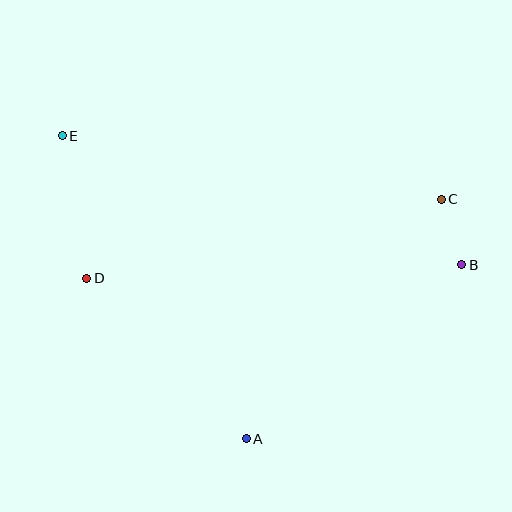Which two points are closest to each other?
Points B and C are closest to each other.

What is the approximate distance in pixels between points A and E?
The distance between A and E is approximately 355 pixels.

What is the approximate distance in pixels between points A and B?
The distance between A and B is approximately 277 pixels.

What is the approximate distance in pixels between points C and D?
The distance between C and D is approximately 363 pixels.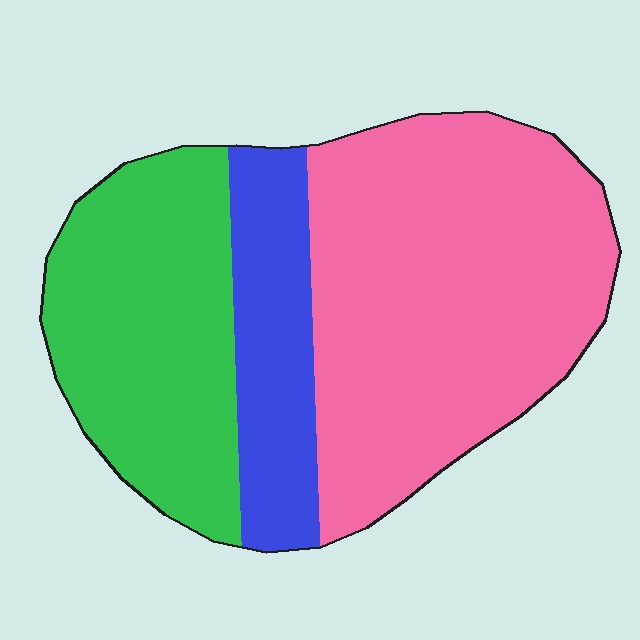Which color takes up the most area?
Pink, at roughly 50%.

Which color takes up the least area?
Blue, at roughly 15%.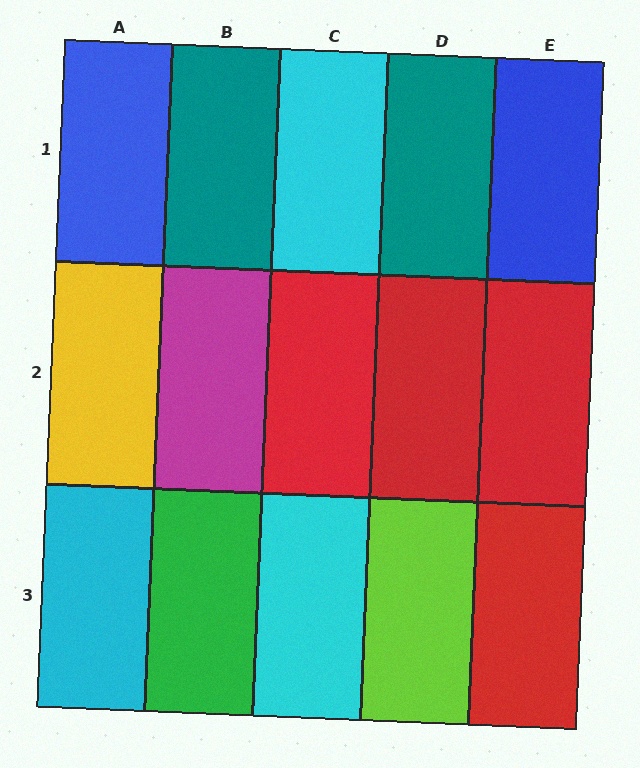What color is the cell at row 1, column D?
Teal.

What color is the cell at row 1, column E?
Blue.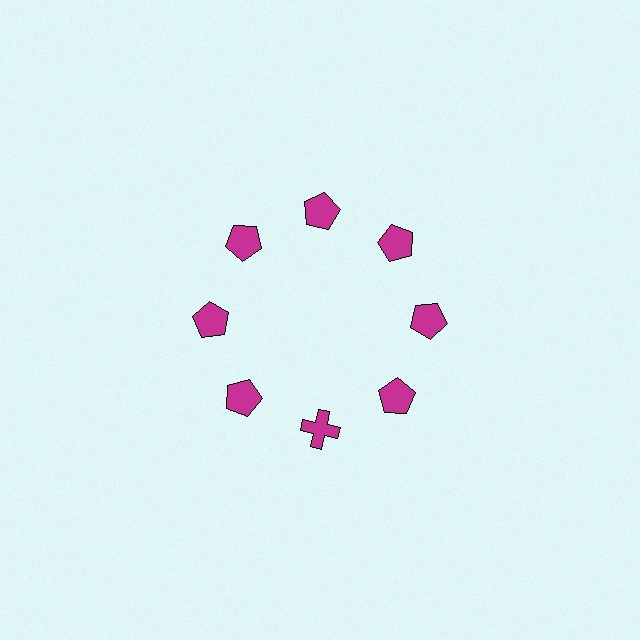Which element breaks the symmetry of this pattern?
The magenta cross at roughly the 6 o'clock position breaks the symmetry. All other shapes are magenta pentagons.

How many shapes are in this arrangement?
There are 8 shapes arranged in a ring pattern.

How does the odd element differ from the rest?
It has a different shape: cross instead of pentagon.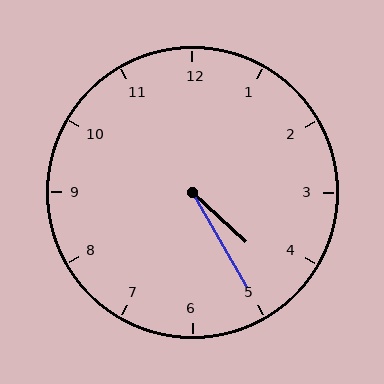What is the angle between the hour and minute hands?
Approximately 18 degrees.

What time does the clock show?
4:25.